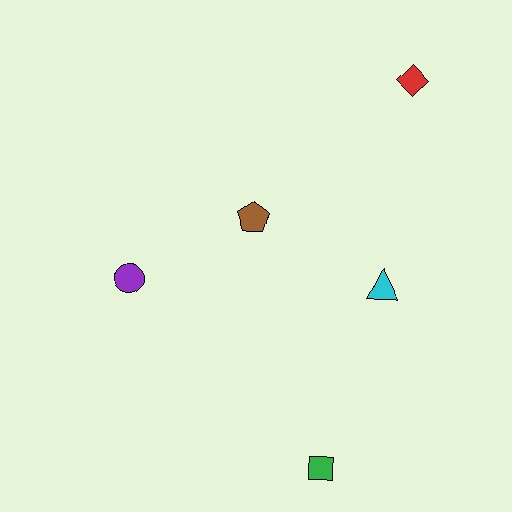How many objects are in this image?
There are 5 objects.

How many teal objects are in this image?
There are no teal objects.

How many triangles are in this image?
There is 1 triangle.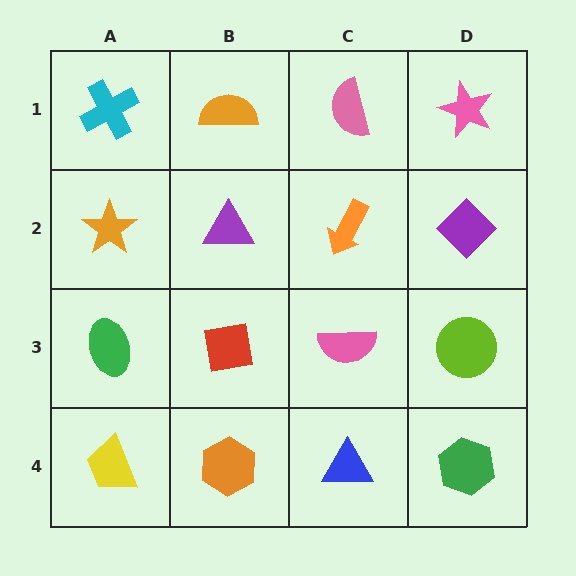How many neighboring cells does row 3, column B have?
4.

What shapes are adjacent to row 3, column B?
A purple triangle (row 2, column B), an orange hexagon (row 4, column B), a green ellipse (row 3, column A), a pink semicircle (row 3, column C).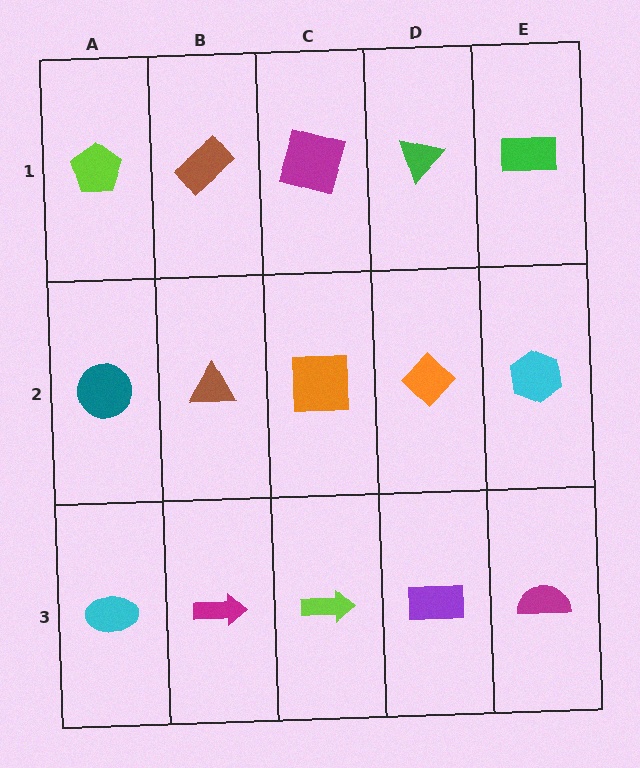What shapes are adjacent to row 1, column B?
A brown triangle (row 2, column B), a lime pentagon (row 1, column A), a magenta square (row 1, column C).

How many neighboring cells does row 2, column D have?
4.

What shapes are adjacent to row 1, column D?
An orange diamond (row 2, column D), a magenta square (row 1, column C), a green rectangle (row 1, column E).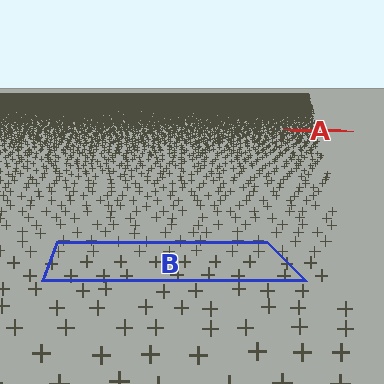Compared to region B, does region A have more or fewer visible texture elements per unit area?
Region A has more texture elements per unit area — they are packed more densely because it is farther away.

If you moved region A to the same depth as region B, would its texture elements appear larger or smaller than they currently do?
They would appear larger. At a closer depth, the same texture elements are projected at a bigger on-screen size.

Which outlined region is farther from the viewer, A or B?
Region A is farther from the viewer — the texture elements inside it appear smaller and more densely packed.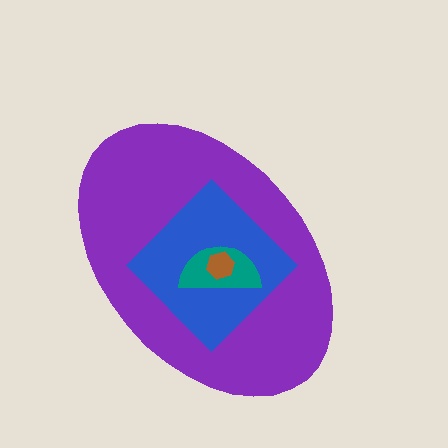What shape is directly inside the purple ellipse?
The blue diamond.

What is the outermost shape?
The purple ellipse.